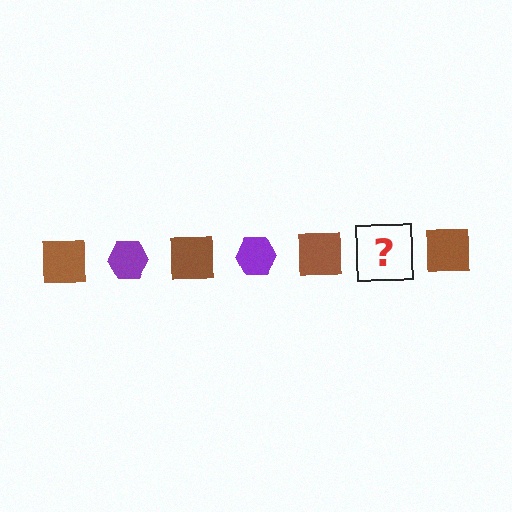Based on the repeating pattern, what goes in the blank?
The blank should be a purple hexagon.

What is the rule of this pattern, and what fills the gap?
The rule is that the pattern alternates between brown square and purple hexagon. The gap should be filled with a purple hexagon.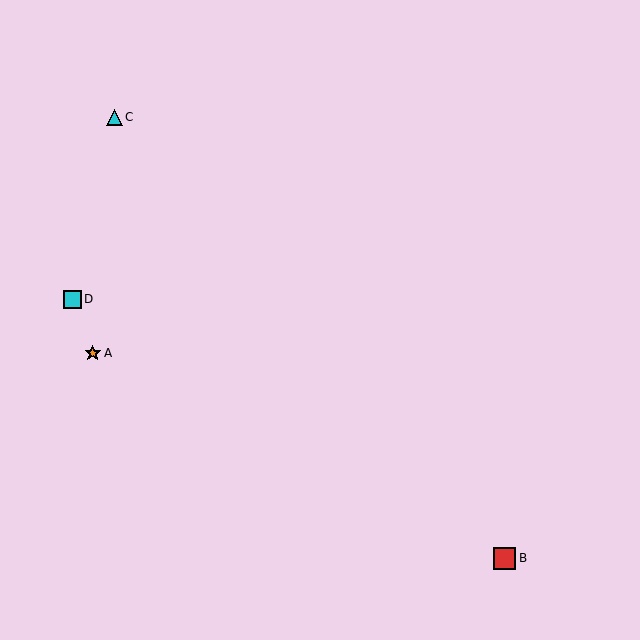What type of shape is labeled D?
Shape D is a cyan square.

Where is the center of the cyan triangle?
The center of the cyan triangle is at (114, 117).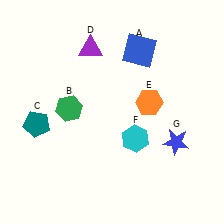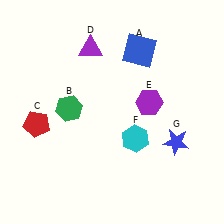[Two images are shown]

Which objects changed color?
C changed from teal to red. E changed from orange to purple.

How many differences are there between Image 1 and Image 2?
There are 2 differences between the two images.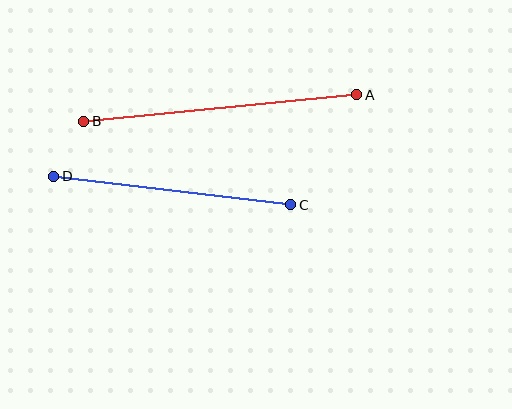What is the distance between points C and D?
The distance is approximately 239 pixels.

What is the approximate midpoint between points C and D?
The midpoint is at approximately (172, 191) pixels.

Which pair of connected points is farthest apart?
Points A and B are farthest apart.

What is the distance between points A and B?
The distance is approximately 274 pixels.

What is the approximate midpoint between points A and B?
The midpoint is at approximately (220, 108) pixels.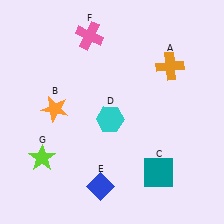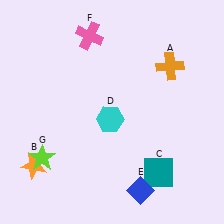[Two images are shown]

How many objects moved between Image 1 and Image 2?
2 objects moved between the two images.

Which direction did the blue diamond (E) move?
The blue diamond (E) moved right.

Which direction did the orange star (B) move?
The orange star (B) moved down.